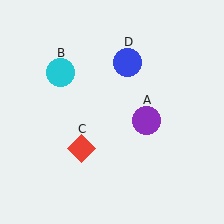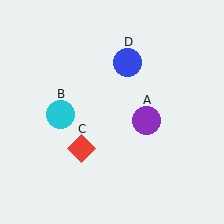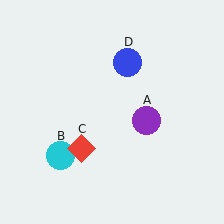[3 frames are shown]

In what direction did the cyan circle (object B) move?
The cyan circle (object B) moved down.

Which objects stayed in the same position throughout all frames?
Purple circle (object A) and red diamond (object C) and blue circle (object D) remained stationary.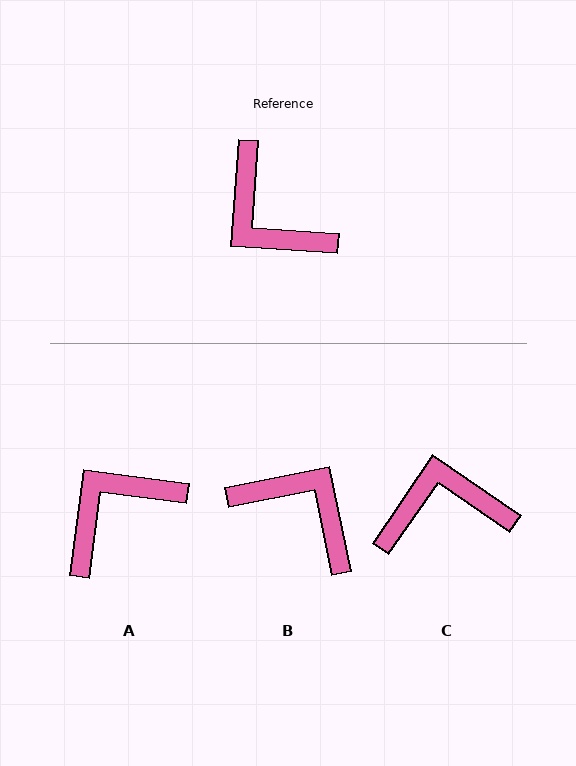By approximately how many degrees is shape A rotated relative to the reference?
Approximately 93 degrees clockwise.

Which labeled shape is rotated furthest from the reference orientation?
B, about 165 degrees away.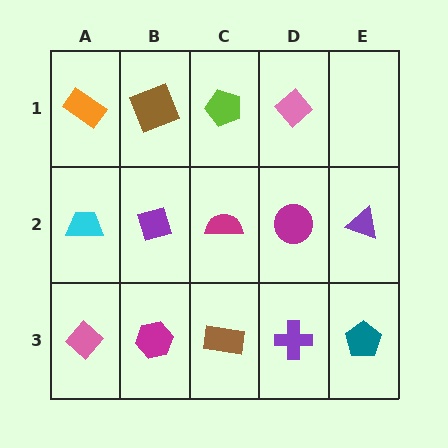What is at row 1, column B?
A brown square.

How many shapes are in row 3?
5 shapes.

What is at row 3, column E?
A teal pentagon.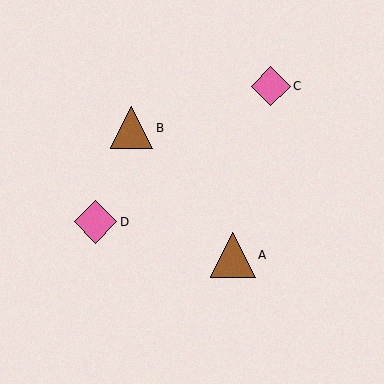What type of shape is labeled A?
Shape A is a brown triangle.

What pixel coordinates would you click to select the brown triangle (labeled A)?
Click at (233, 255) to select the brown triangle A.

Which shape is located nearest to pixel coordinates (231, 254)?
The brown triangle (labeled A) at (233, 255) is nearest to that location.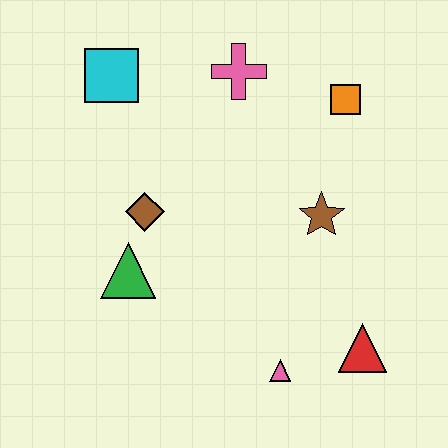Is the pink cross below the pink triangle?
No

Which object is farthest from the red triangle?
The cyan square is farthest from the red triangle.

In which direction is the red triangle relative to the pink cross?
The red triangle is below the pink cross.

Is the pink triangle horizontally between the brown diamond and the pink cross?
No